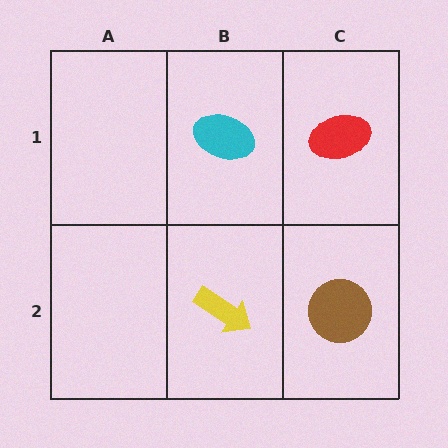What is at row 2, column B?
A yellow arrow.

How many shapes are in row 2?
2 shapes.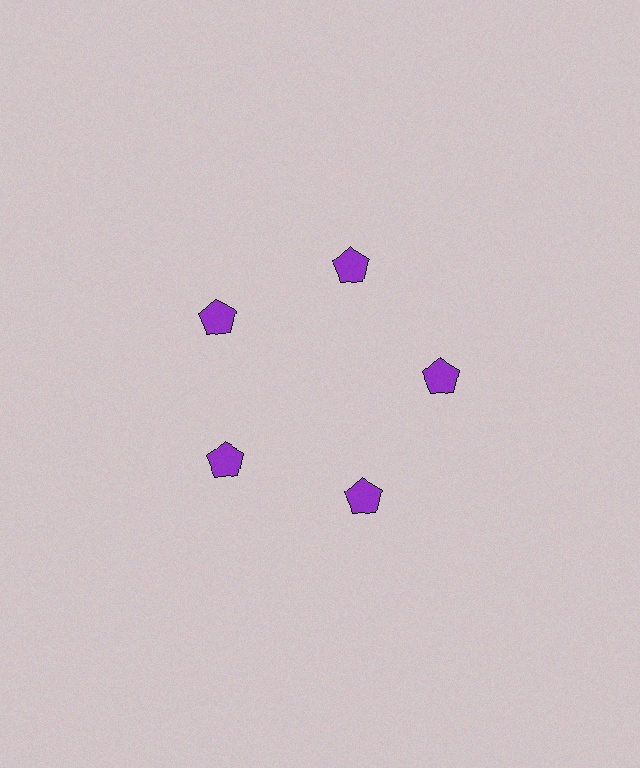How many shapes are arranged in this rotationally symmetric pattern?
There are 5 shapes, arranged in 5 groups of 1.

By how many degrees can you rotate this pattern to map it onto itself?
The pattern maps onto itself every 72 degrees of rotation.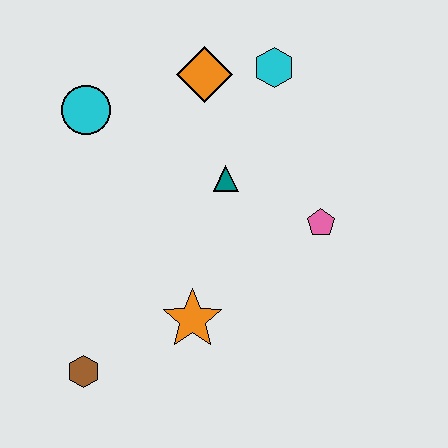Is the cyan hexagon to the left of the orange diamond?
No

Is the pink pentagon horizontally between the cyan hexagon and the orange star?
No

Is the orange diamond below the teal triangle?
No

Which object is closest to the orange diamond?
The cyan hexagon is closest to the orange diamond.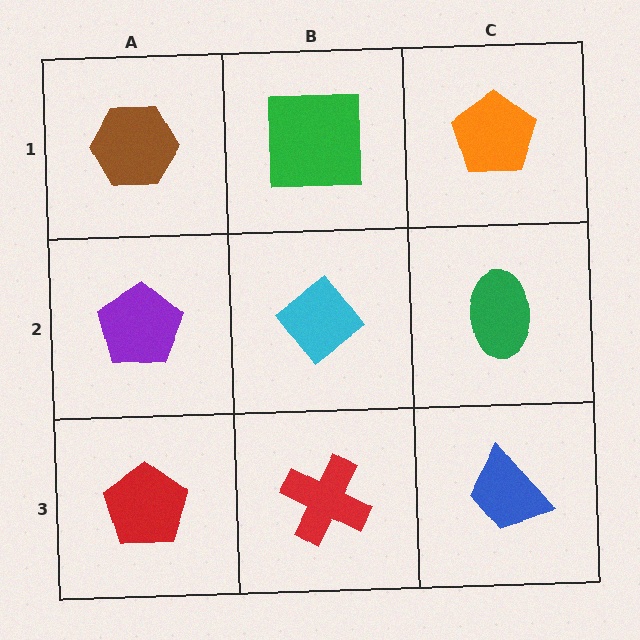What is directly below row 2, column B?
A red cross.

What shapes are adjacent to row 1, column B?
A cyan diamond (row 2, column B), a brown hexagon (row 1, column A), an orange pentagon (row 1, column C).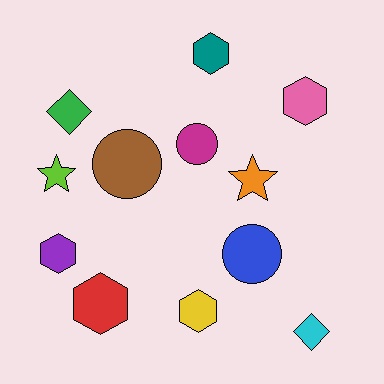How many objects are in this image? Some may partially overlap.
There are 12 objects.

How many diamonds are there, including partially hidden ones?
There are 2 diamonds.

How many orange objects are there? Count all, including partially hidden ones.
There is 1 orange object.